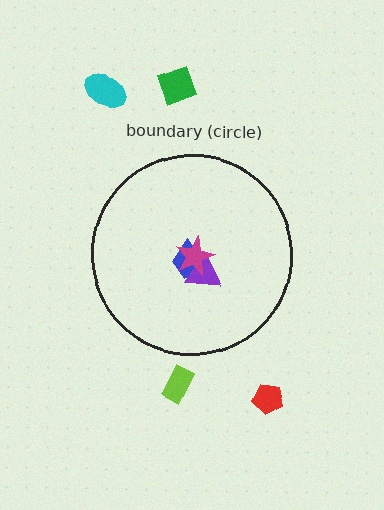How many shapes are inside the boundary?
3 inside, 4 outside.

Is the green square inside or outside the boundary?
Outside.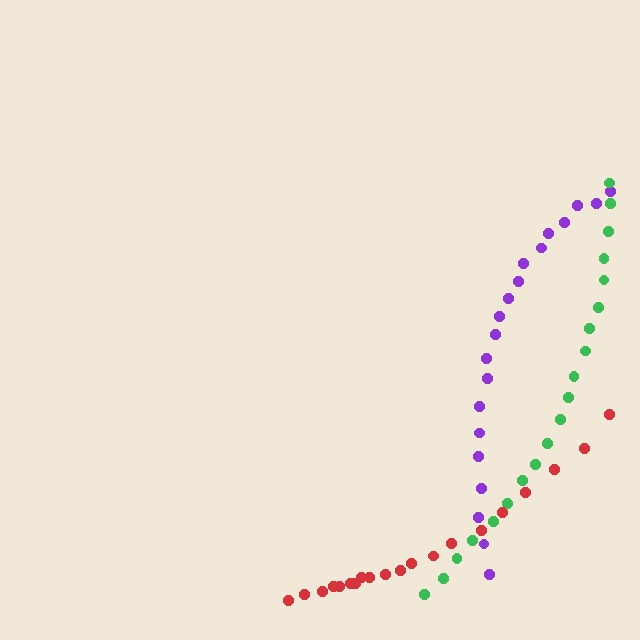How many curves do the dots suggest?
There are 3 distinct paths.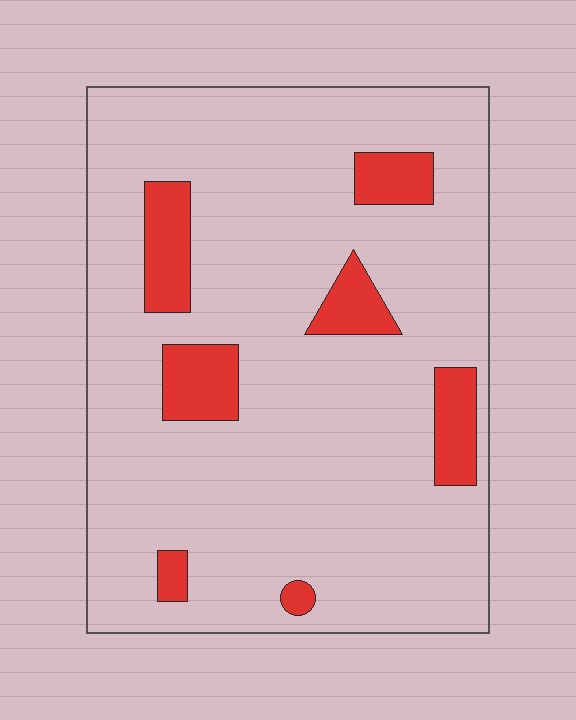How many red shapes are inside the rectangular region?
7.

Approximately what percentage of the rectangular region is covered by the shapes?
Approximately 15%.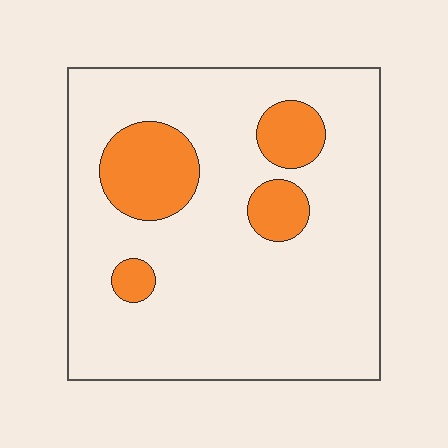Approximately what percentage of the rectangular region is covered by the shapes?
Approximately 15%.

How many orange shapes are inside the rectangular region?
4.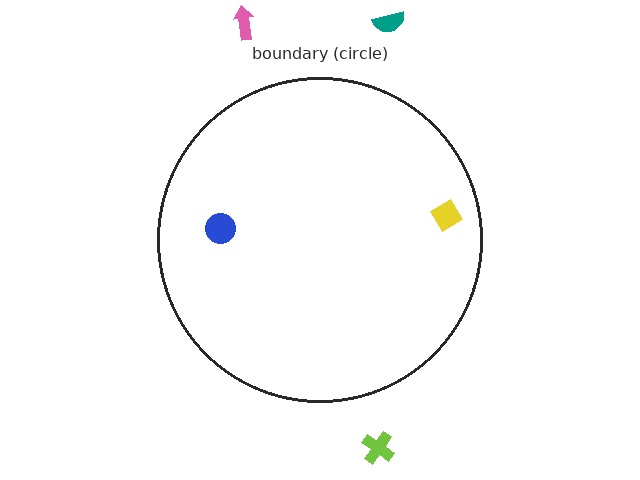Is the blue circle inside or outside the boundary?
Inside.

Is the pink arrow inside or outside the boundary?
Outside.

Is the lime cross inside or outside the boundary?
Outside.